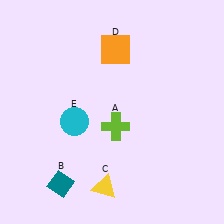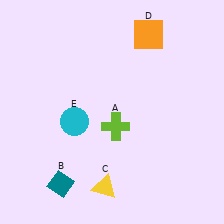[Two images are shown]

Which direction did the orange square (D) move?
The orange square (D) moved right.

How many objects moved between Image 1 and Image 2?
1 object moved between the two images.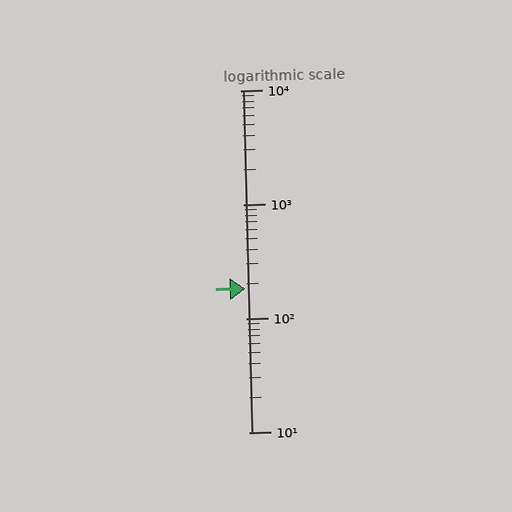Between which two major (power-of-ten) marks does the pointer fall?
The pointer is between 100 and 1000.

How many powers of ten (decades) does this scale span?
The scale spans 3 decades, from 10 to 10000.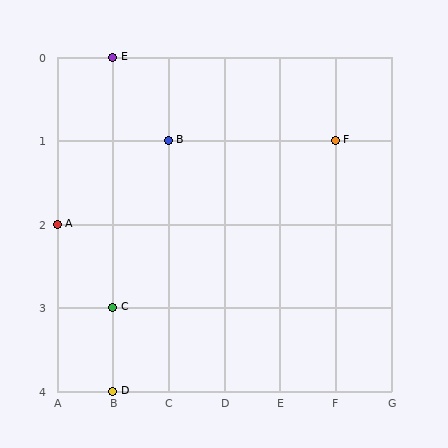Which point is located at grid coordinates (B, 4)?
Point D is at (B, 4).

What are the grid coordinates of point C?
Point C is at grid coordinates (B, 3).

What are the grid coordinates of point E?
Point E is at grid coordinates (B, 0).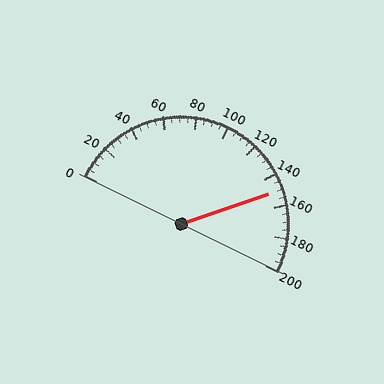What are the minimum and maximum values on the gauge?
The gauge ranges from 0 to 200.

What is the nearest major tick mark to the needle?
The nearest major tick mark is 160.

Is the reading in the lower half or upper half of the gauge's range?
The reading is in the upper half of the range (0 to 200).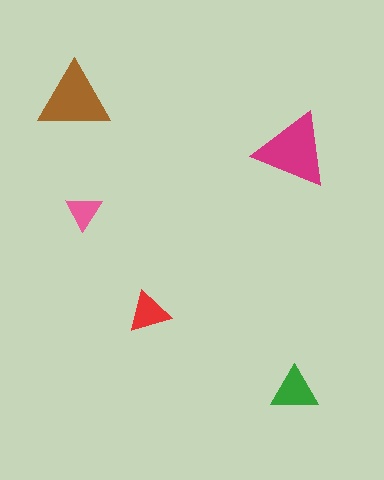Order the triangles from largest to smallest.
the magenta one, the brown one, the green one, the red one, the pink one.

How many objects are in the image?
There are 5 objects in the image.